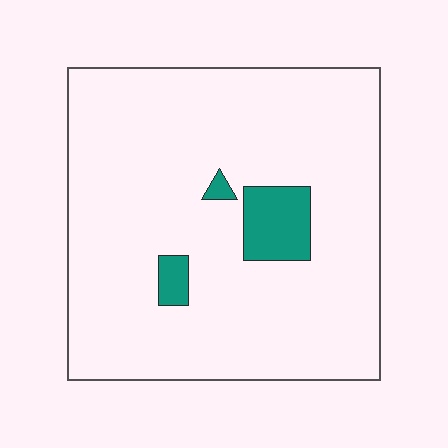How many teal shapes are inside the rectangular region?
3.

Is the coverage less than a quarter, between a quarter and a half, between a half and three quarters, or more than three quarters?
Less than a quarter.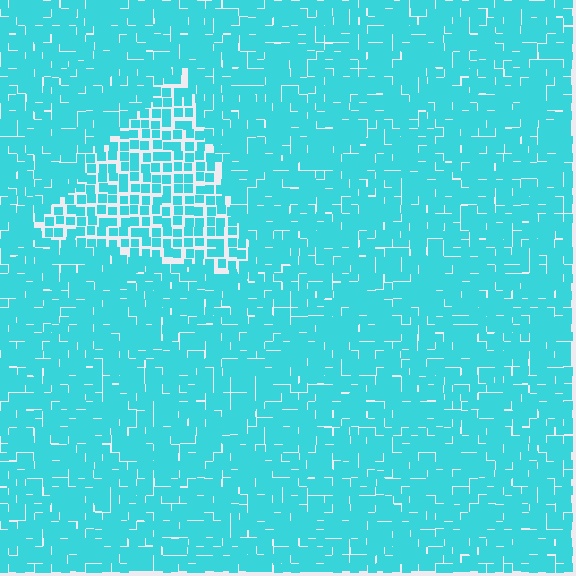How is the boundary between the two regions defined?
The boundary is defined by a change in element density (approximately 1.6x ratio). All elements are the same color, size, and shape.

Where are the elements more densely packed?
The elements are more densely packed outside the triangle boundary.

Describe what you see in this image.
The image contains small cyan elements arranged at two different densities. A triangle-shaped region is visible where the elements are less densely packed than the surrounding area.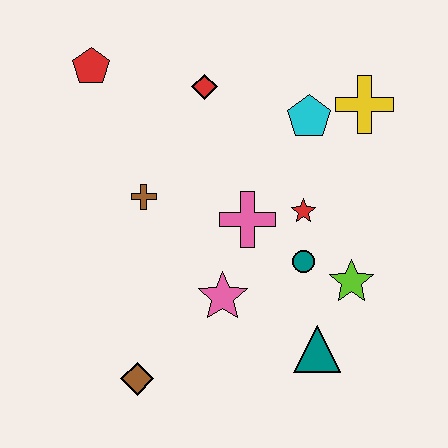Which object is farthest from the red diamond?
The brown diamond is farthest from the red diamond.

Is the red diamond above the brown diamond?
Yes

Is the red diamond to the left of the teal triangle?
Yes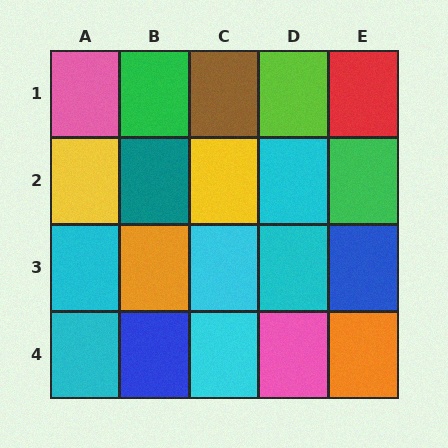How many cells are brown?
1 cell is brown.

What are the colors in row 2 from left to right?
Yellow, teal, yellow, cyan, green.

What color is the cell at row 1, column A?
Pink.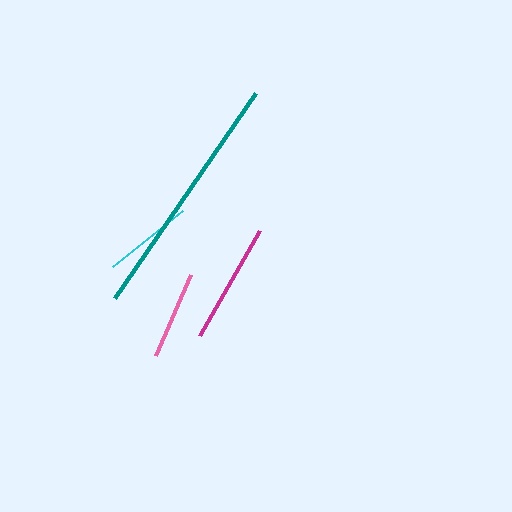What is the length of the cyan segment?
The cyan segment is approximately 90 pixels long.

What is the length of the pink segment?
The pink segment is approximately 88 pixels long.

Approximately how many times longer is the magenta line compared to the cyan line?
The magenta line is approximately 1.3 times the length of the cyan line.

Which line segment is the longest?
The teal line is the longest at approximately 249 pixels.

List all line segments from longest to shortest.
From longest to shortest: teal, magenta, cyan, pink.